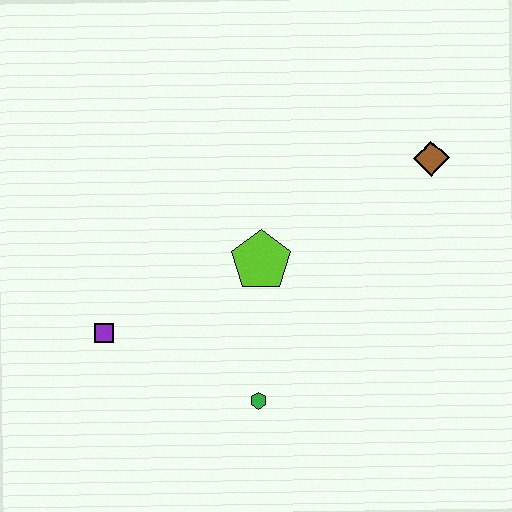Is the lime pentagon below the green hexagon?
No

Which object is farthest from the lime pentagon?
The brown diamond is farthest from the lime pentagon.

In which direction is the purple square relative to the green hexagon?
The purple square is to the left of the green hexagon.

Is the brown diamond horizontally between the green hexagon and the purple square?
No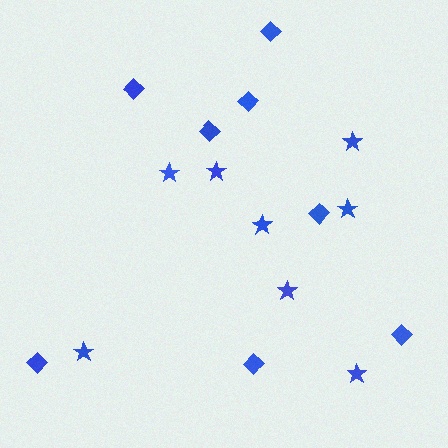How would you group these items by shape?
There are 2 groups: one group of stars (8) and one group of diamonds (8).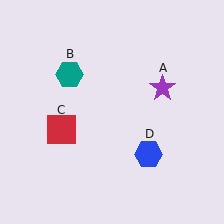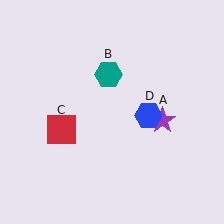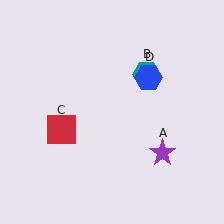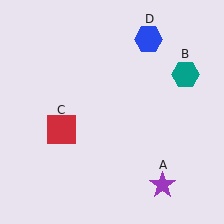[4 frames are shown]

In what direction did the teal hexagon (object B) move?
The teal hexagon (object B) moved right.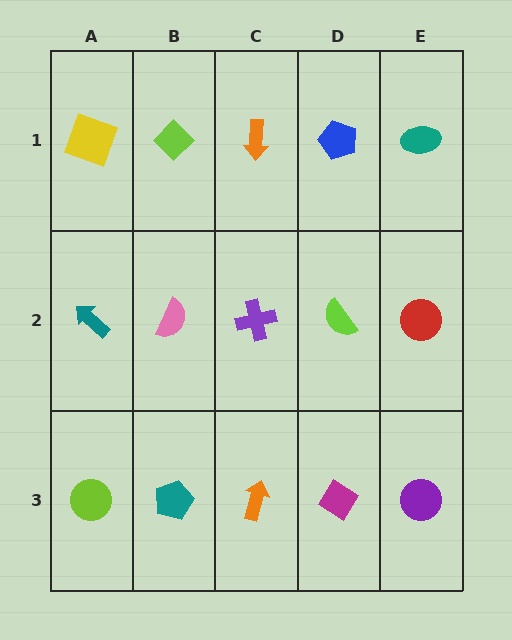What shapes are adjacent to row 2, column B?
A lime diamond (row 1, column B), a teal pentagon (row 3, column B), a teal arrow (row 2, column A), a purple cross (row 2, column C).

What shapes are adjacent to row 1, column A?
A teal arrow (row 2, column A), a lime diamond (row 1, column B).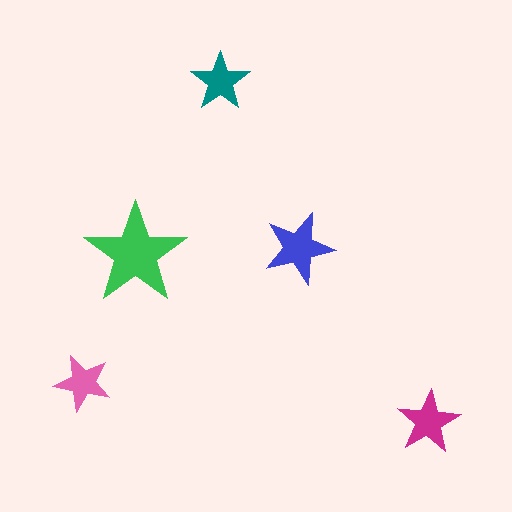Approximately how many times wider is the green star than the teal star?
About 1.5 times wider.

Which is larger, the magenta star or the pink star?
The magenta one.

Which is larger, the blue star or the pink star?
The blue one.